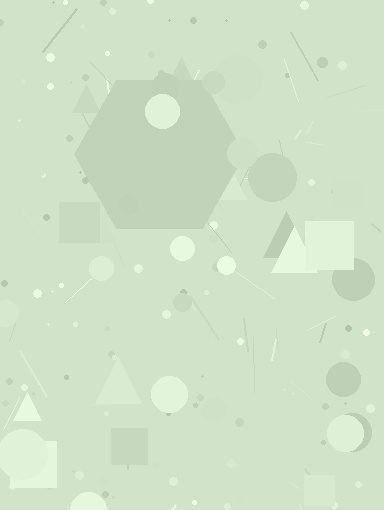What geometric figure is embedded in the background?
A hexagon is embedded in the background.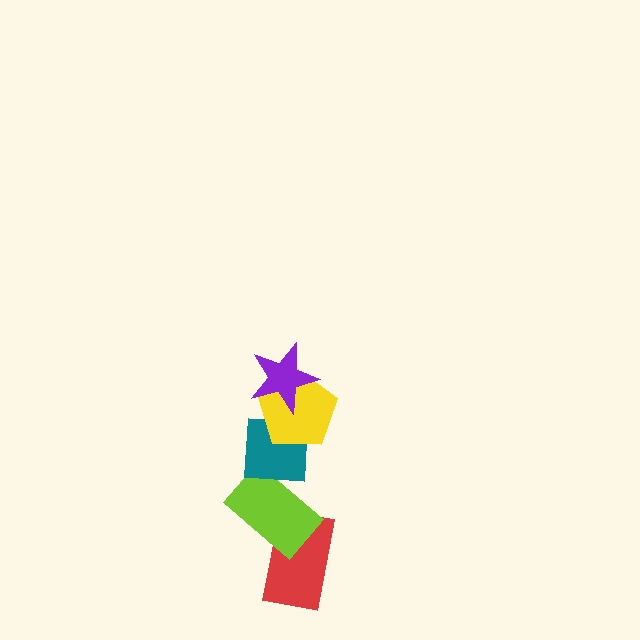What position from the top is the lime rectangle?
The lime rectangle is 4th from the top.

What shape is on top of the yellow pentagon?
The purple star is on top of the yellow pentagon.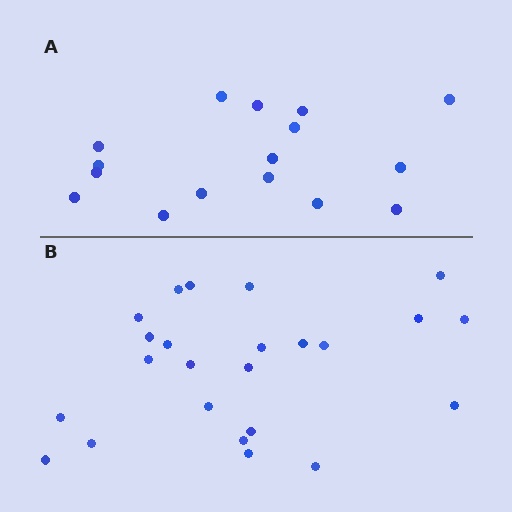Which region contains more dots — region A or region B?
Region B (the bottom region) has more dots.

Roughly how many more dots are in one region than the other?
Region B has roughly 8 or so more dots than region A.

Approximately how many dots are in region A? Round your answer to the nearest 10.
About 20 dots. (The exact count is 16, which rounds to 20.)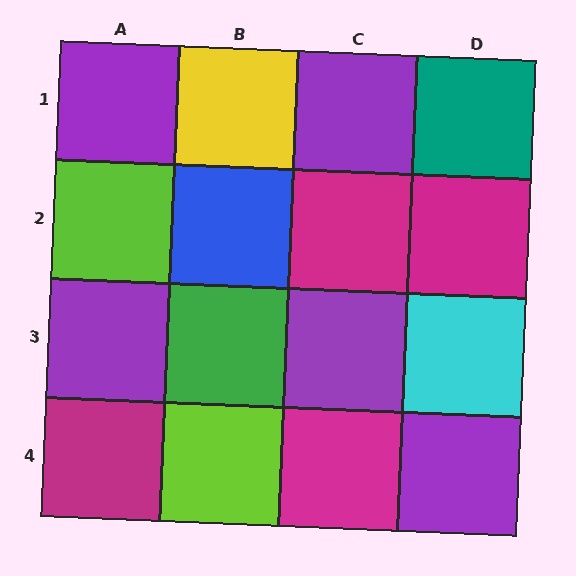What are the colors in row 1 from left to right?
Purple, yellow, purple, teal.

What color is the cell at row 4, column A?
Magenta.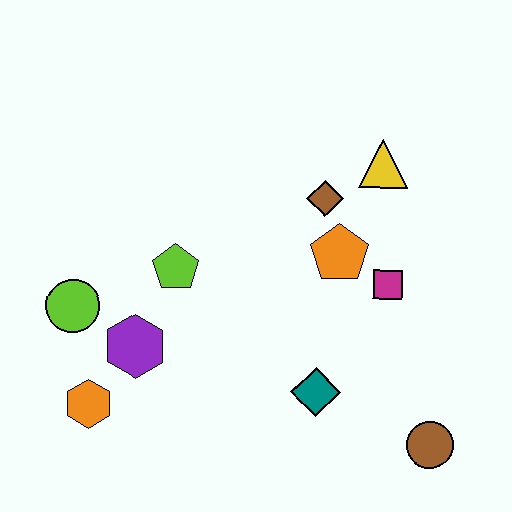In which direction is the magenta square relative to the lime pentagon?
The magenta square is to the right of the lime pentagon.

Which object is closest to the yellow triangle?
The brown diamond is closest to the yellow triangle.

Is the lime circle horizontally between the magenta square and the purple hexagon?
No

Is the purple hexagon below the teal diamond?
No